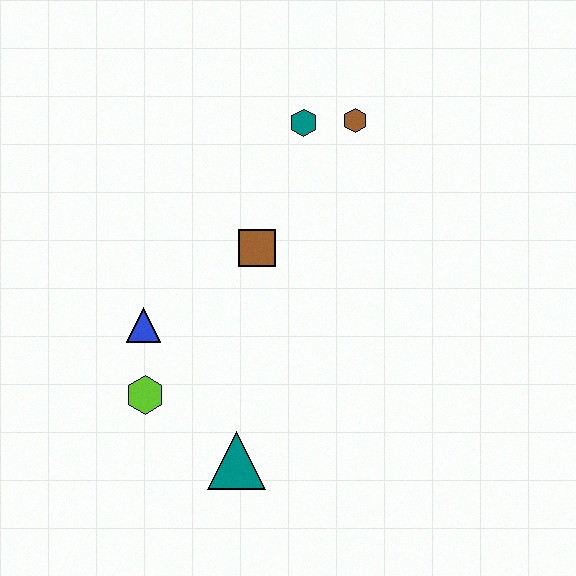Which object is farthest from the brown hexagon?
The teal triangle is farthest from the brown hexagon.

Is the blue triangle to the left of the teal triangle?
Yes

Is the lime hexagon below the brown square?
Yes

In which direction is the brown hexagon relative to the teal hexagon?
The brown hexagon is to the right of the teal hexagon.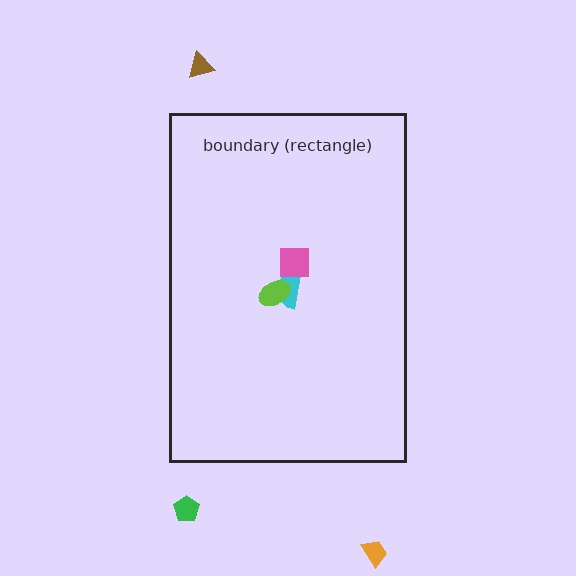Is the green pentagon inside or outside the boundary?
Outside.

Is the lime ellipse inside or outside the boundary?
Inside.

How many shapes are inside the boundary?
3 inside, 3 outside.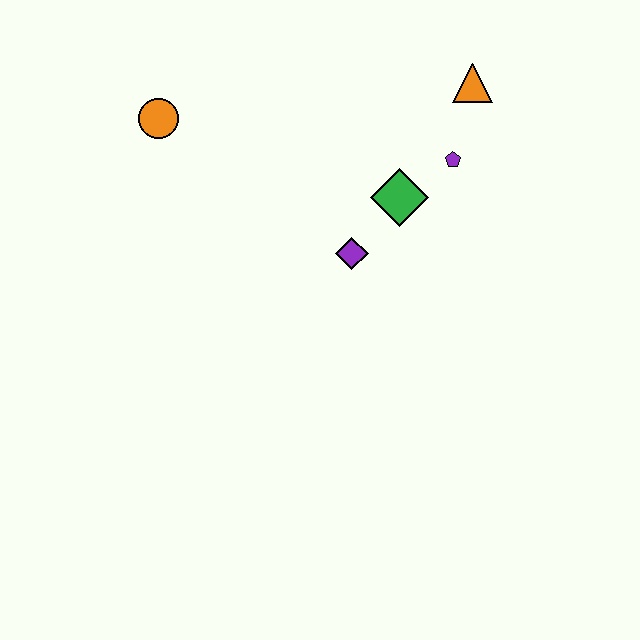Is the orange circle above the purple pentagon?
Yes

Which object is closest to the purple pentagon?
The green diamond is closest to the purple pentagon.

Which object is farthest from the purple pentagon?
The orange circle is farthest from the purple pentagon.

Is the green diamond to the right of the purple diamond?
Yes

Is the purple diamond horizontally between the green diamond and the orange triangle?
No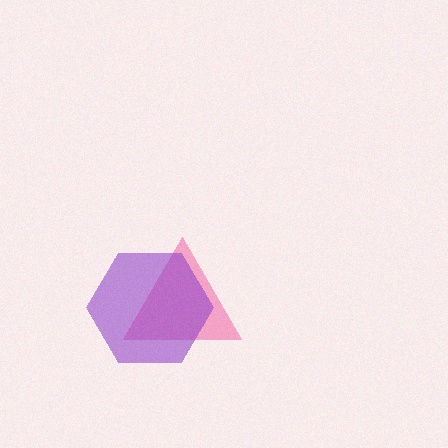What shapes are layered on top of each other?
The layered shapes are: a pink triangle, a purple hexagon.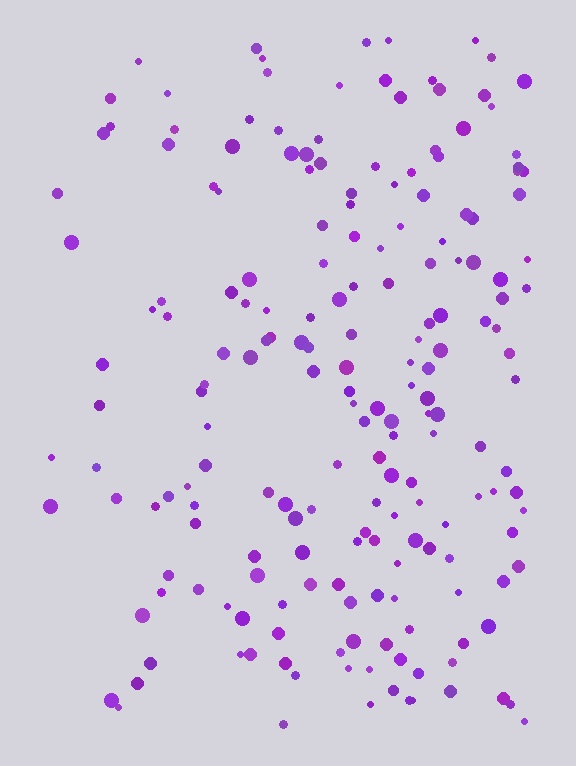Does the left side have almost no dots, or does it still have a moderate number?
Still a moderate number, just noticeably fewer than the right.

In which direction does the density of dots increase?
From left to right, with the right side densest.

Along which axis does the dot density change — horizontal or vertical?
Horizontal.